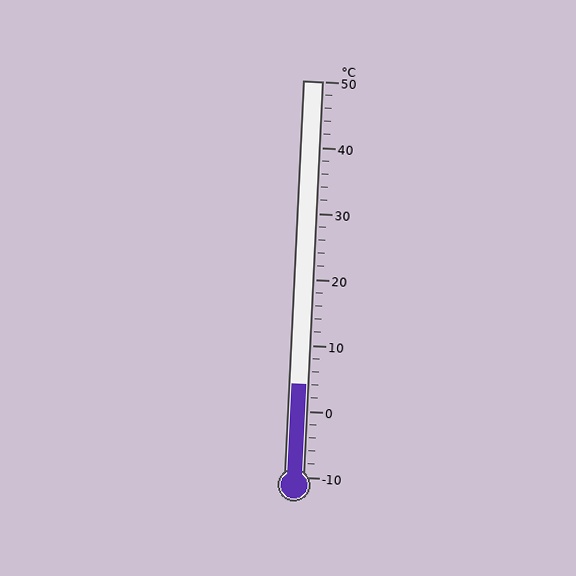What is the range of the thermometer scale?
The thermometer scale ranges from -10°C to 50°C.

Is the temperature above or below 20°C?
The temperature is below 20°C.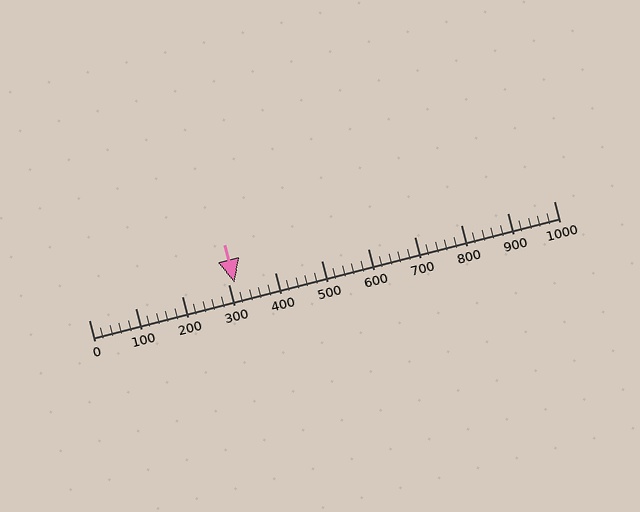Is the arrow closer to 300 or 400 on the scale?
The arrow is closer to 300.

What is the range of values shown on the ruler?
The ruler shows values from 0 to 1000.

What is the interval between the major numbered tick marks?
The major tick marks are spaced 100 units apart.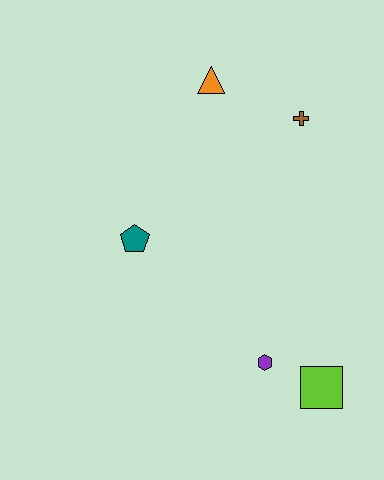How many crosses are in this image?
There is 1 cross.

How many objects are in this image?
There are 5 objects.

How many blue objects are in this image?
There are no blue objects.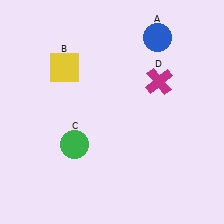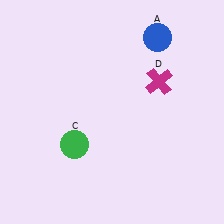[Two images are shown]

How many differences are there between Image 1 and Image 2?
There is 1 difference between the two images.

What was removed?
The yellow square (B) was removed in Image 2.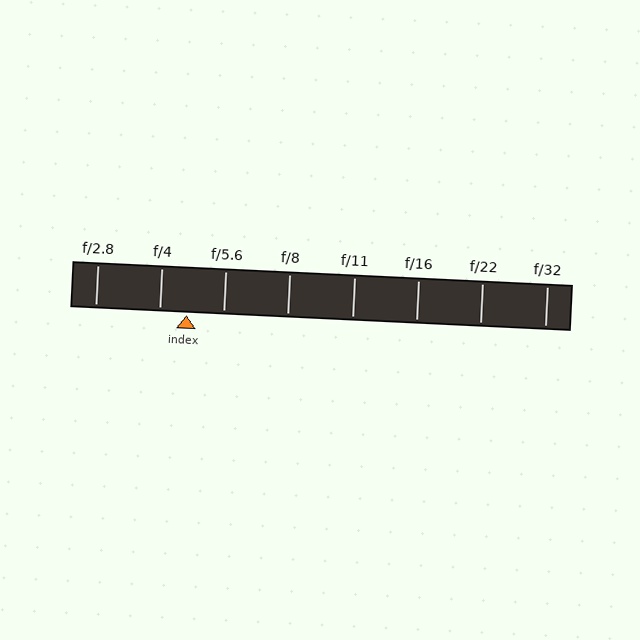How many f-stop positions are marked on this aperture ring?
There are 8 f-stop positions marked.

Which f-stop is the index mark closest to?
The index mark is closest to f/4.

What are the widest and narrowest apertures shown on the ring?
The widest aperture shown is f/2.8 and the narrowest is f/32.